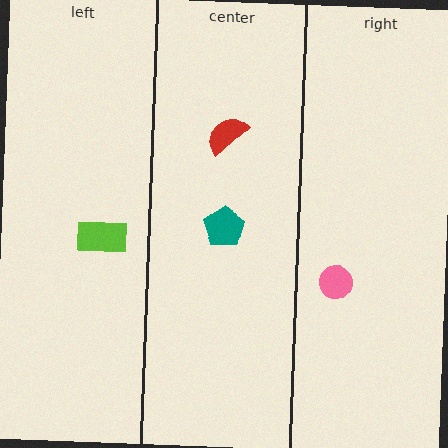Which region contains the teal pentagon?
The center region.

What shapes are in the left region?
The lime rectangle.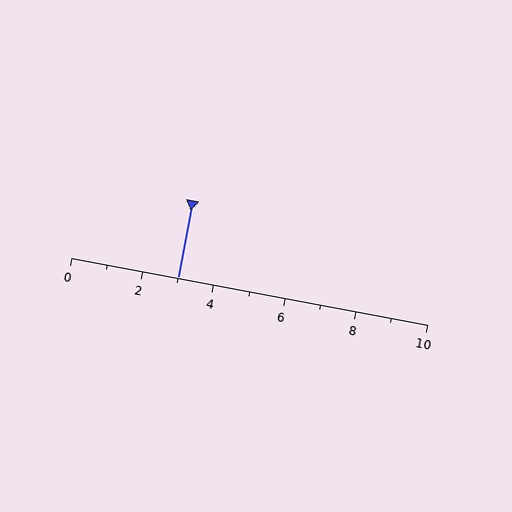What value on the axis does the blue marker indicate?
The marker indicates approximately 3.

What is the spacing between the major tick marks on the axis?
The major ticks are spaced 2 apart.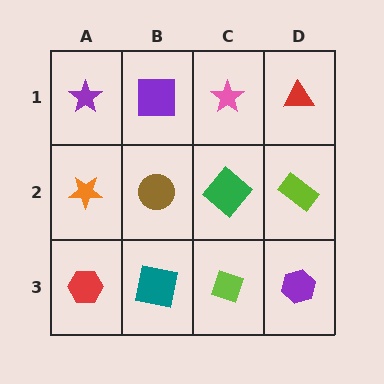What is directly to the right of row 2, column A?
A brown circle.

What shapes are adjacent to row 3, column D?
A lime rectangle (row 2, column D), a lime diamond (row 3, column C).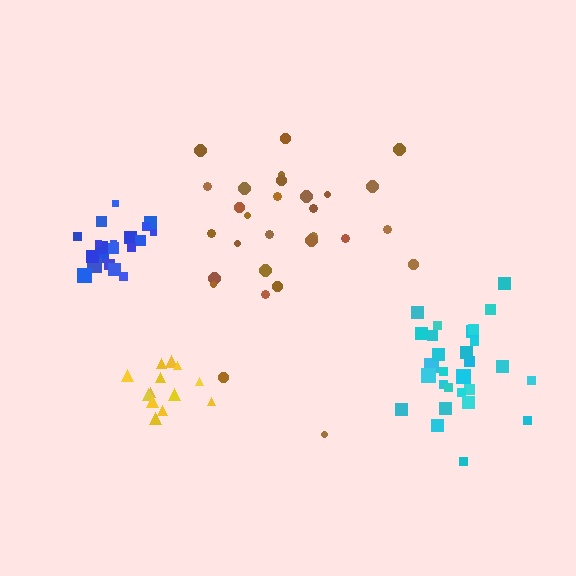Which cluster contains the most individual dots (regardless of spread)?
Brown (29).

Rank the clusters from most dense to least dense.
blue, yellow, cyan, brown.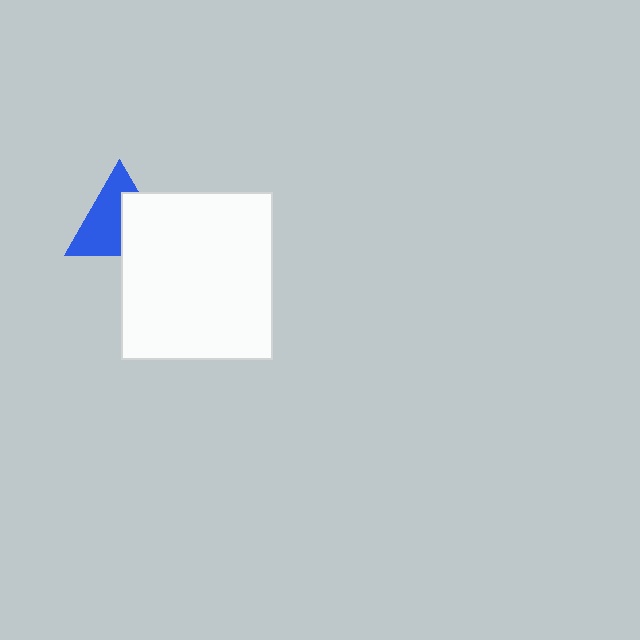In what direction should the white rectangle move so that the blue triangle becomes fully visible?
The white rectangle should move toward the lower-right. That is the shortest direction to clear the overlap and leave the blue triangle fully visible.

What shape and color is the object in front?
The object in front is a white rectangle.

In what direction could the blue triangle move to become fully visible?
The blue triangle could move toward the upper-left. That would shift it out from behind the white rectangle entirely.